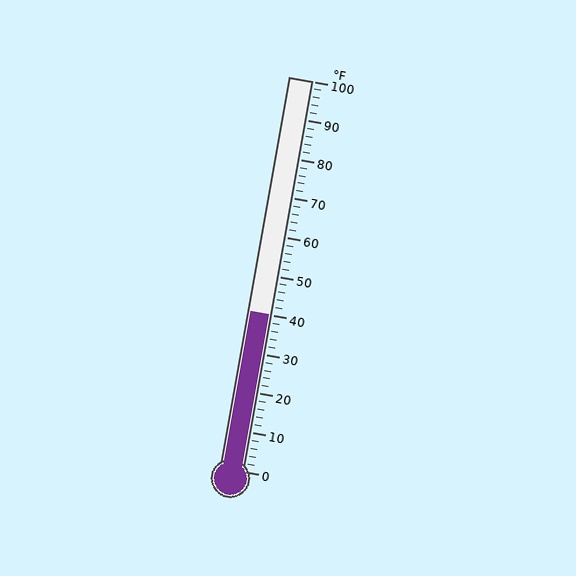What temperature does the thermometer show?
The thermometer shows approximately 40°F.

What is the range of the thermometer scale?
The thermometer scale ranges from 0°F to 100°F.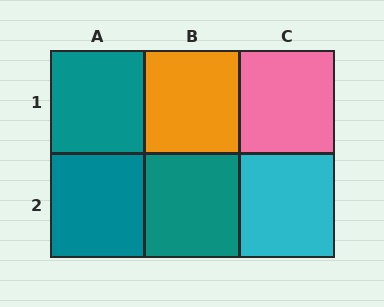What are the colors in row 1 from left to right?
Teal, orange, pink.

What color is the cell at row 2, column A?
Teal.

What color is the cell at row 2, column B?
Teal.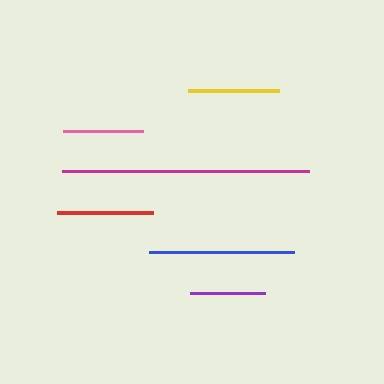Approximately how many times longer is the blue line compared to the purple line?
The blue line is approximately 1.9 times the length of the purple line.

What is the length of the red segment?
The red segment is approximately 96 pixels long.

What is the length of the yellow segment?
The yellow segment is approximately 91 pixels long.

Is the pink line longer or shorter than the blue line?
The blue line is longer than the pink line.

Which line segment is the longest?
The magenta line is the longest at approximately 246 pixels.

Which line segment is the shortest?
The purple line is the shortest at approximately 75 pixels.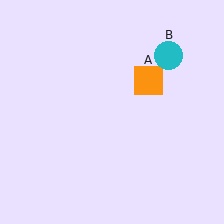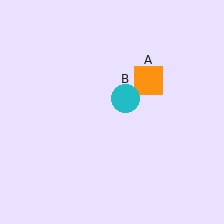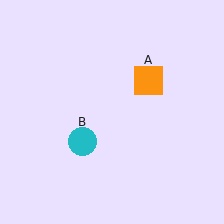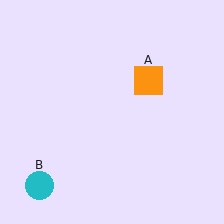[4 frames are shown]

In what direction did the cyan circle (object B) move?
The cyan circle (object B) moved down and to the left.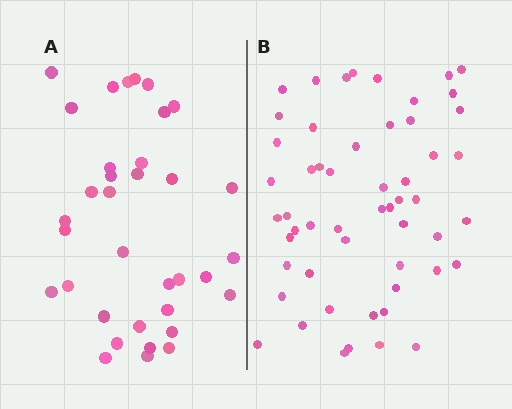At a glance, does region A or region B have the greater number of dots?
Region B (the right region) has more dots.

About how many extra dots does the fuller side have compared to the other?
Region B has approximately 20 more dots than region A.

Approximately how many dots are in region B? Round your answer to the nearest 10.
About 50 dots. (The exact count is 54, which rounds to 50.)